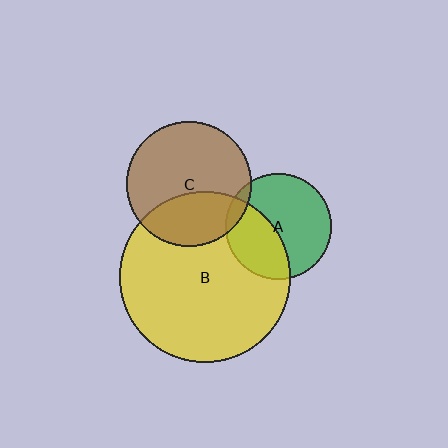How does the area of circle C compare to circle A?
Approximately 1.4 times.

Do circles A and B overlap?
Yes.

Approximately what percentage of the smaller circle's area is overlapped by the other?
Approximately 40%.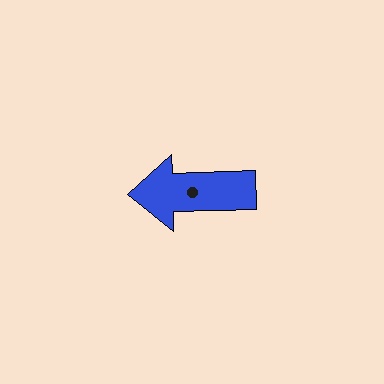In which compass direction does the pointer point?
West.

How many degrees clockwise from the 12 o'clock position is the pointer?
Approximately 268 degrees.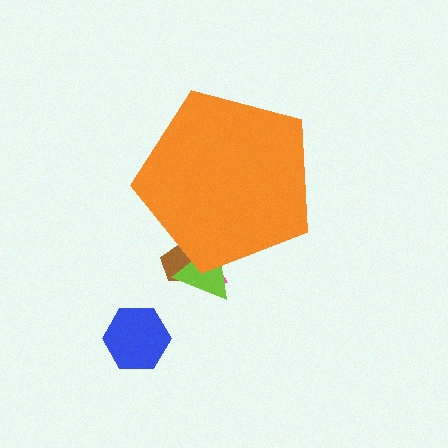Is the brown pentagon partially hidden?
Yes, the brown pentagon is partially hidden behind the orange pentagon.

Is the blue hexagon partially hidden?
No, the blue hexagon is fully visible.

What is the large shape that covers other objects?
An orange pentagon.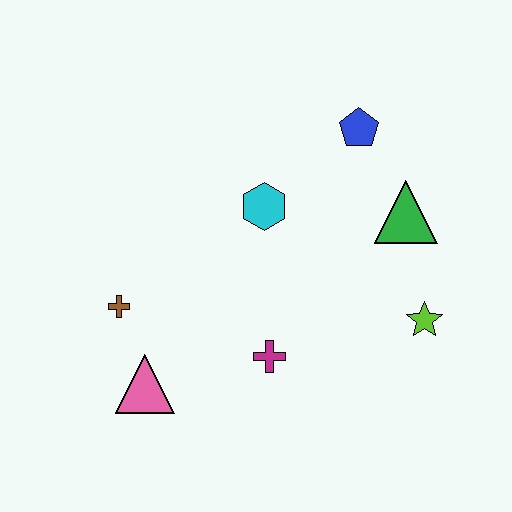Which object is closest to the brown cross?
The pink triangle is closest to the brown cross.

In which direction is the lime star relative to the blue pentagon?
The lime star is below the blue pentagon.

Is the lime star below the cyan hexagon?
Yes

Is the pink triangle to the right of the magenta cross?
No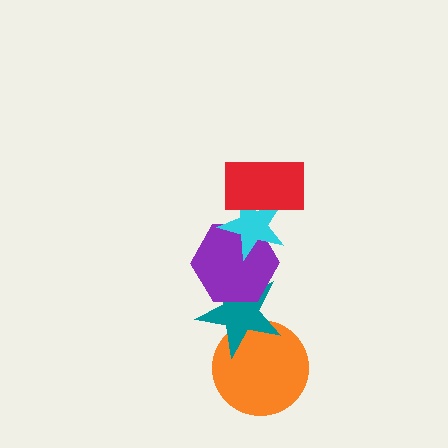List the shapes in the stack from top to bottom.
From top to bottom: the red rectangle, the cyan star, the purple hexagon, the teal star, the orange circle.